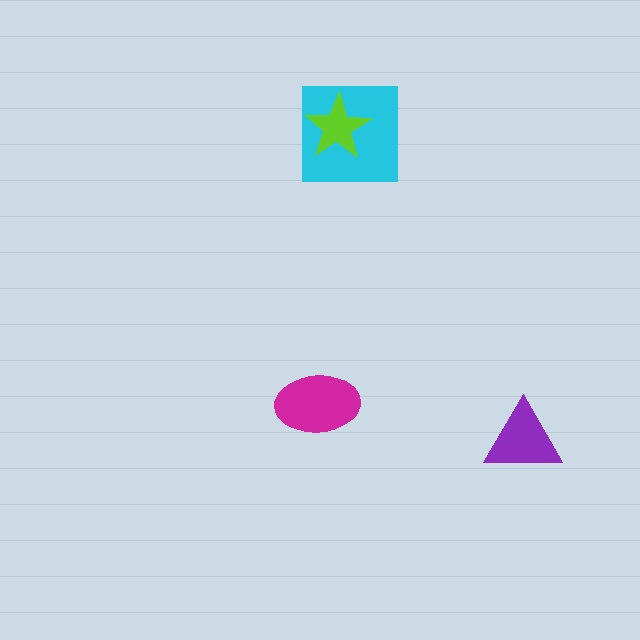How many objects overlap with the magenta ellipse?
0 objects overlap with the magenta ellipse.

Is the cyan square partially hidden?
Yes, it is partially covered by another shape.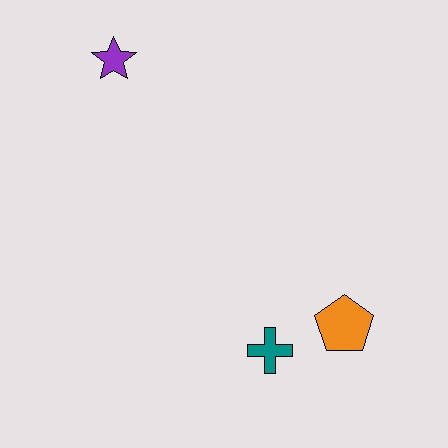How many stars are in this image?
There is 1 star.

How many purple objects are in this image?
There is 1 purple object.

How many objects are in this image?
There are 3 objects.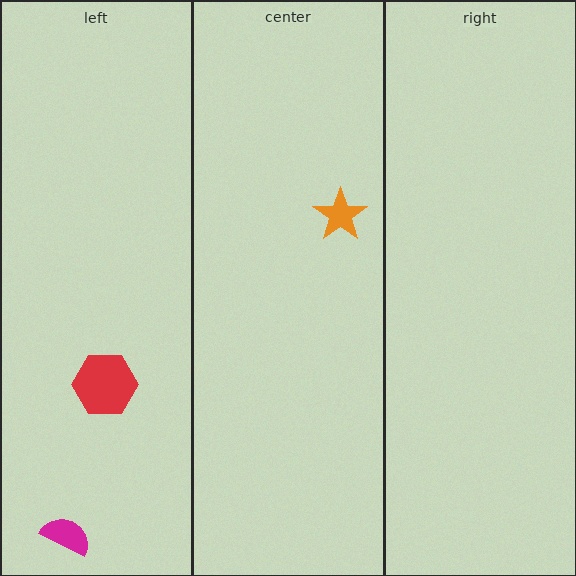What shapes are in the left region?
The red hexagon, the magenta semicircle.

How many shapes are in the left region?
2.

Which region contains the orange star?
The center region.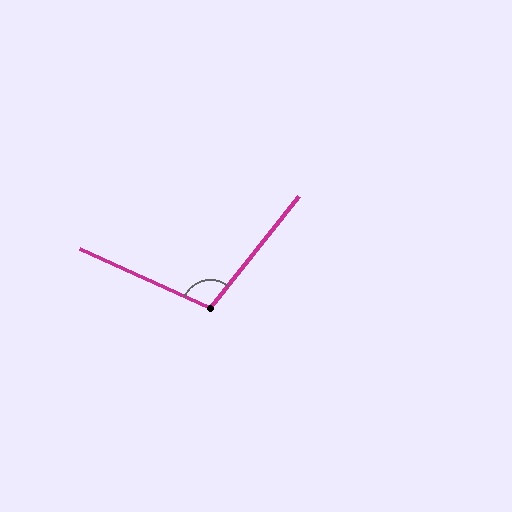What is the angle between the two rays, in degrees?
Approximately 104 degrees.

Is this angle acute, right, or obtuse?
It is obtuse.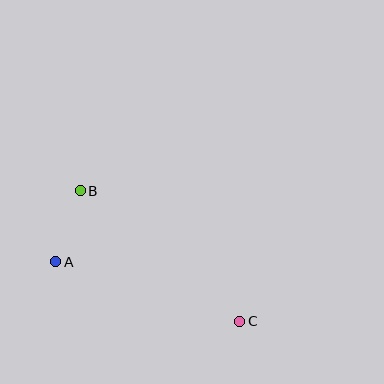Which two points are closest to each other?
Points A and B are closest to each other.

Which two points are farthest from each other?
Points B and C are farthest from each other.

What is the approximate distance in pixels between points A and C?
The distance between A and C is approximately 193 pixels.